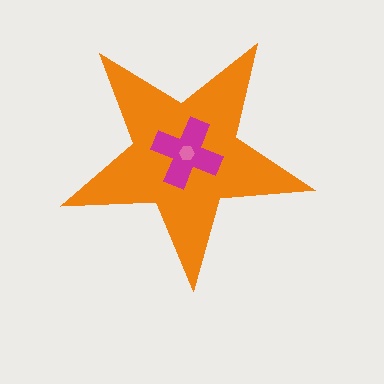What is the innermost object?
The pink hexagon.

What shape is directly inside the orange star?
The magenta cross.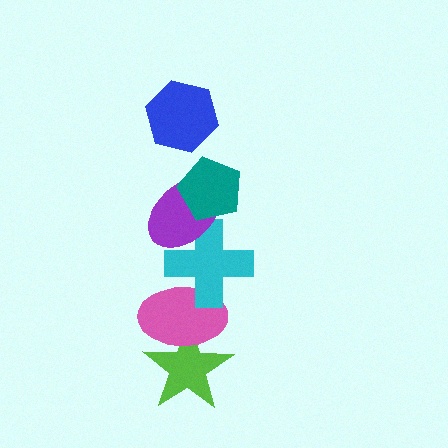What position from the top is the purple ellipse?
The purple ellipse is 3rd from the top.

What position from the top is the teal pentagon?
The teal pentagon is 2nd from the top.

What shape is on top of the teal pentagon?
The blue hexagon is on top of the teal pentagon.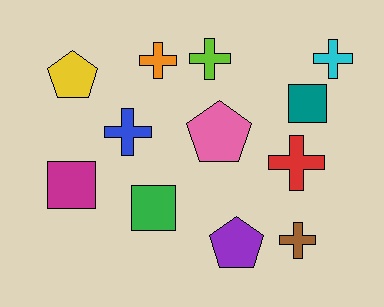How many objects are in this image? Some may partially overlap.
There are 12 objects.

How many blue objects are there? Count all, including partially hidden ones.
There is 1 blue object.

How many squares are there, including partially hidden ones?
There are 3 squares.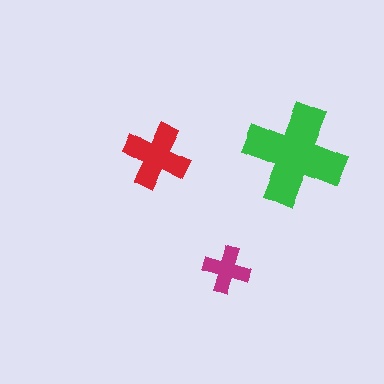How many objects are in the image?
There are 3 objects in the image.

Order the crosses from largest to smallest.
the green one, the red one, the magenta one.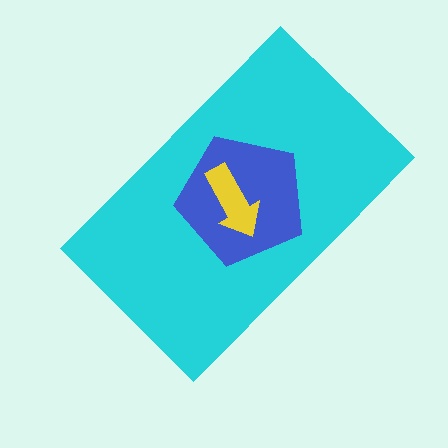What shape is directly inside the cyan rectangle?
The blue pentagon.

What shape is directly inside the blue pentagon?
The yellow arrow.